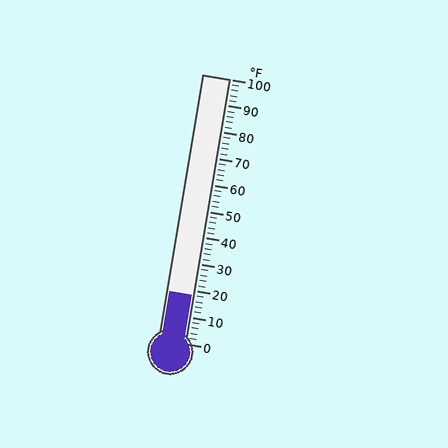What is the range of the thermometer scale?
The thermometer scale ranges from 0°F to 100°F.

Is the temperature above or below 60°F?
The temperature is below 60°F.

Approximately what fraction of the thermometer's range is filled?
The thermometer is filled to approximately 20% of its range.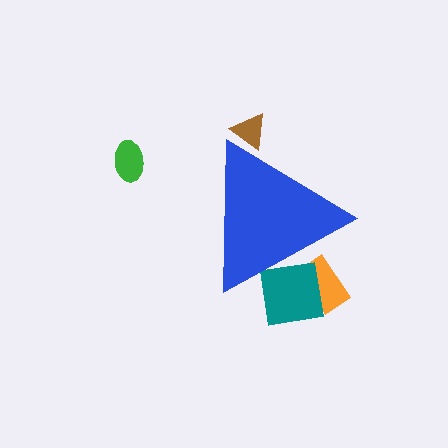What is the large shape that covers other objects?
A blue triangle.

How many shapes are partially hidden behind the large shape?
3 shapes are partially hidden.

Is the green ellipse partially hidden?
No, the green ellipse is fully visible.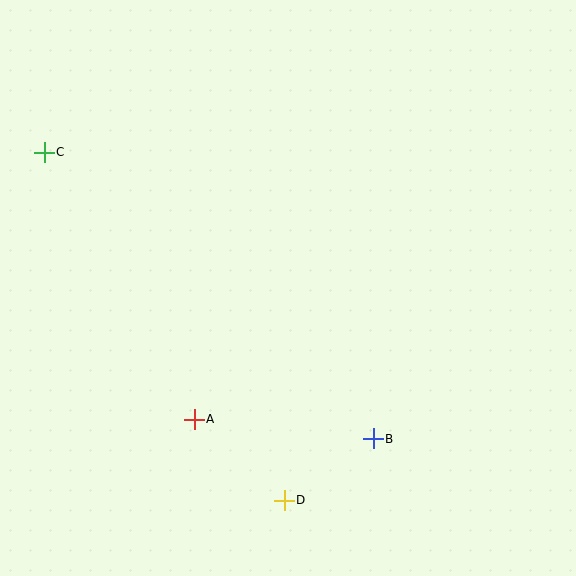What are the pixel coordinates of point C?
Point C is at (44, 152).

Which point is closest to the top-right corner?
Point B is closest to the top-right corner.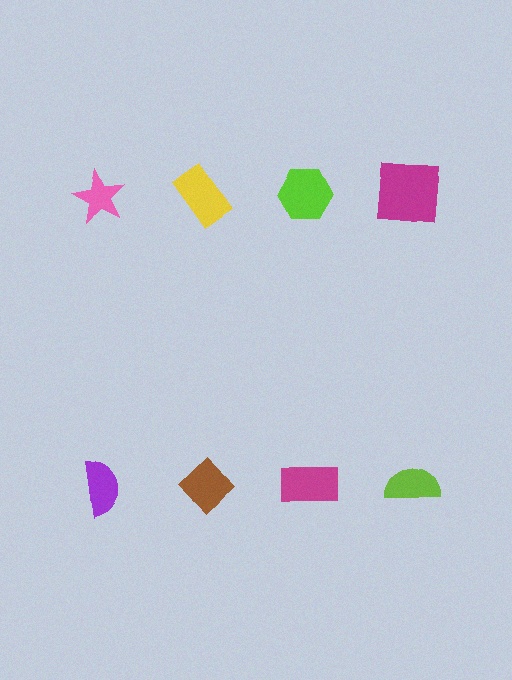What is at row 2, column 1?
A purple semicircle.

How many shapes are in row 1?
4 shapes.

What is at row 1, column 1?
A pink star.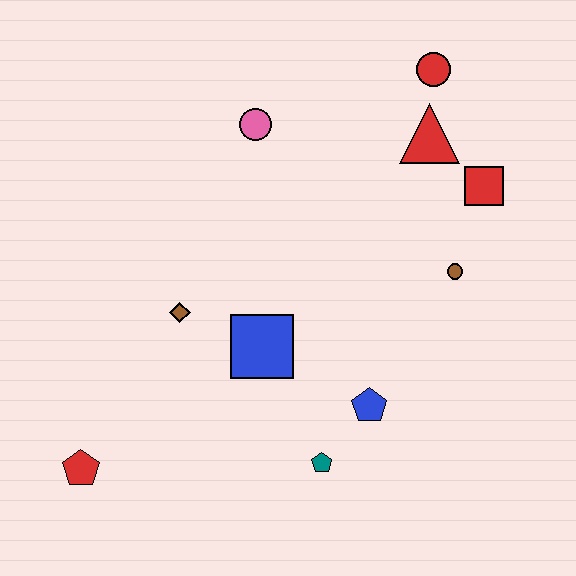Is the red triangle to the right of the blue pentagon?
Yes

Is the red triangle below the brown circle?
No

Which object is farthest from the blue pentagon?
The red circle is farthest from the blue pentagon.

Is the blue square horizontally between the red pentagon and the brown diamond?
No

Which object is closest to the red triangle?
The red circle is closest to the red triangle.